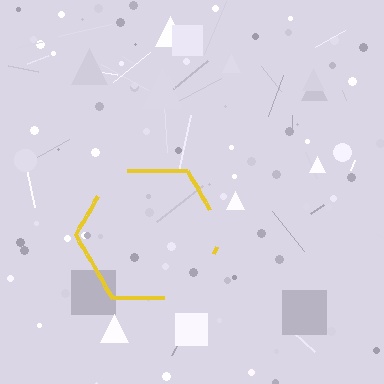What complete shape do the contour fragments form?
The contour fragments form a hexagon.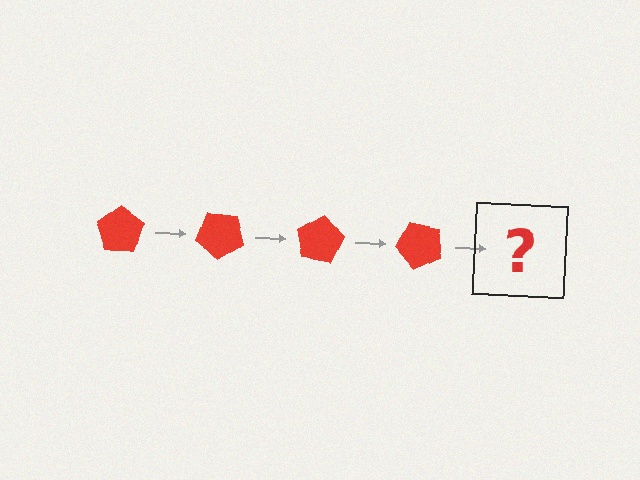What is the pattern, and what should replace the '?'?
The pattern is that the pentagon rotates 40 degrees each step. The '?' should be a red pentagon rotated 160 degrees.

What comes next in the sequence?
The next element should be a red pentagon rotated 160 degrees.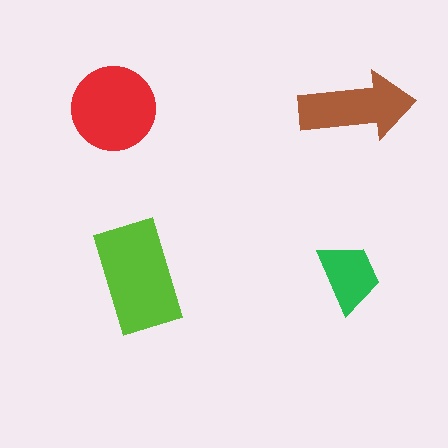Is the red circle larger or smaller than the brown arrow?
Larger.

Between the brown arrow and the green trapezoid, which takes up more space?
The brown arrow.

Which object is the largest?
The lime rectangle.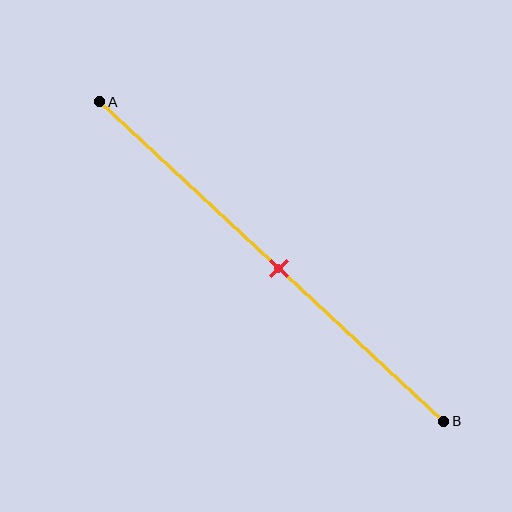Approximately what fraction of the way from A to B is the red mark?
The red mark is approximately 50% of the way from A to B.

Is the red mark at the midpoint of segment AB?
Yes, the mark is approximately at the midpoint.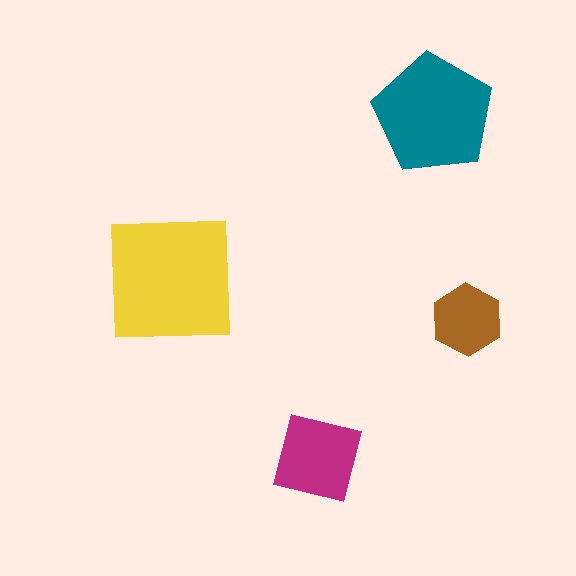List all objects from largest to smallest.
The yellow square, the teal pentagon, the magenta square, the brown hexagon.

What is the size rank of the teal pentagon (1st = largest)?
2nd.